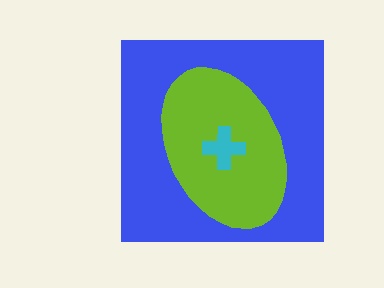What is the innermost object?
The cyan cross.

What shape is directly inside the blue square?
The lime ellipse.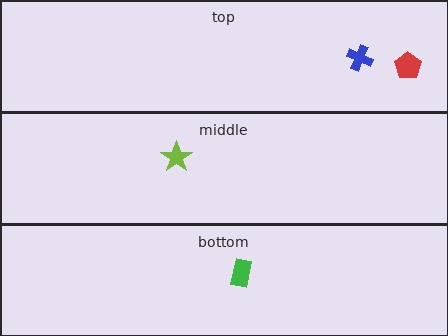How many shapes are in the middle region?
1.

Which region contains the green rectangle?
The bottom region.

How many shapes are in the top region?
2.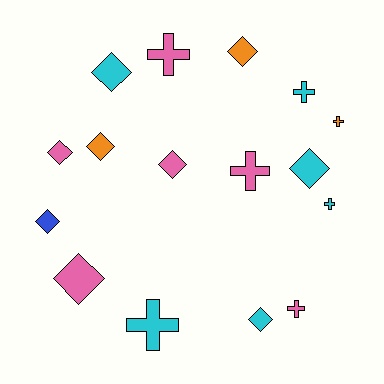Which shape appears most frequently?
Diamond, with 9 objects.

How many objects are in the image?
There are 16 objects.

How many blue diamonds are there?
There is 1 blue diamond.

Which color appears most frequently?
Pink, with 6 objects.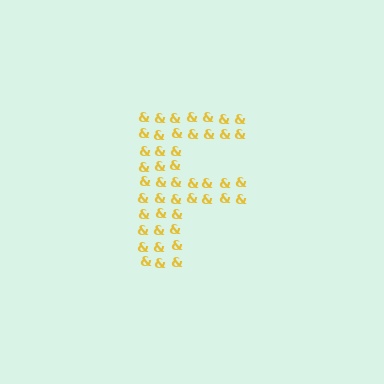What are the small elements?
The small elements are ampersands.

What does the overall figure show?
The overall figure shows the letter F.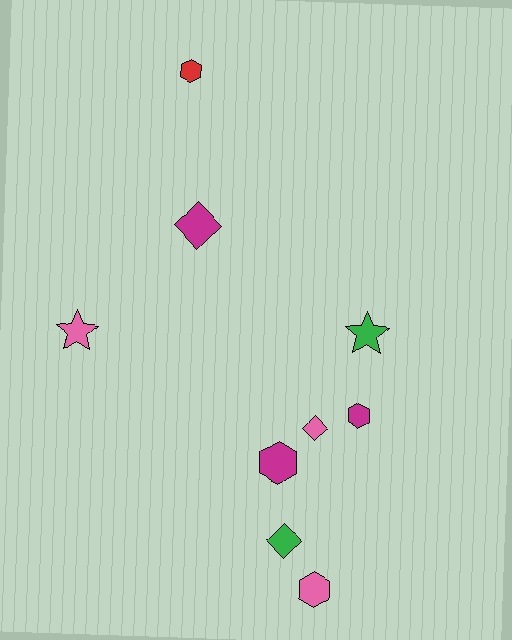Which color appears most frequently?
Pink, with 3 objects.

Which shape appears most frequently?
Hexagon, with 4 objects.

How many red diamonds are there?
There are no red diamonds.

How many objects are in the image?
There are 9 objects.